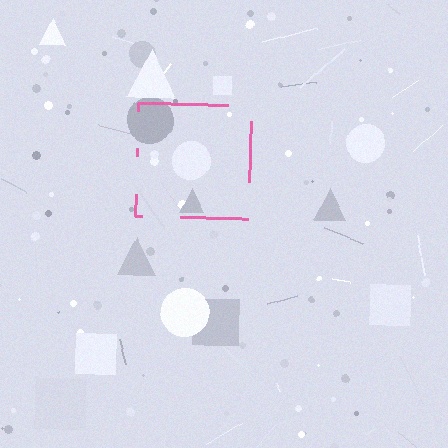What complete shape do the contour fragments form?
The contour fragments form a square.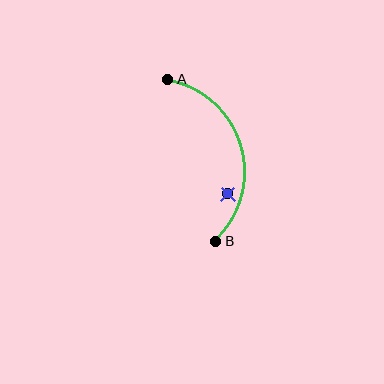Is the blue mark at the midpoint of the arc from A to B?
No — the blue mark does not lie on the arc at all. It sits slightly inside the curve.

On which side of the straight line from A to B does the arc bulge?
The arc bulges to the right of the straight line connecting A and B.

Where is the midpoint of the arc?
The arc midpoint is the point on the curve farthest from the straight line joining A and B. It sits to the right of that line.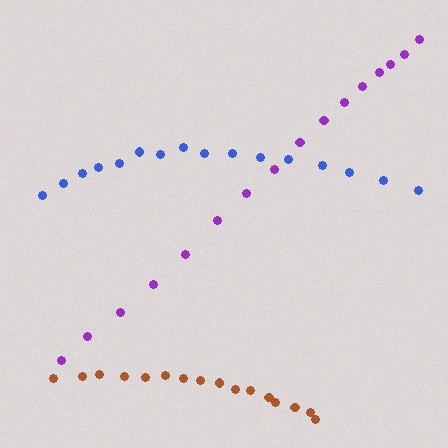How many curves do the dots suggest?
There are 3 distinct paths.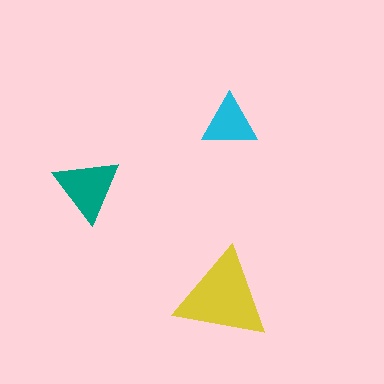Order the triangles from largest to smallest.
the yellow one, the teal one, the cyan one.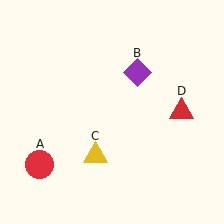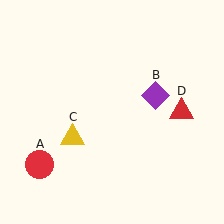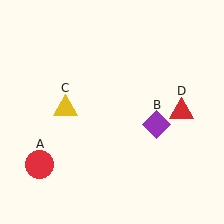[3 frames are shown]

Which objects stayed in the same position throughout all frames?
Red circle (object A) and red triangle (object D) remained stationary.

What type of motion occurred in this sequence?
The purple diamond (object B), yellow triangle (object C) rotated clockwise around the center of the scene.